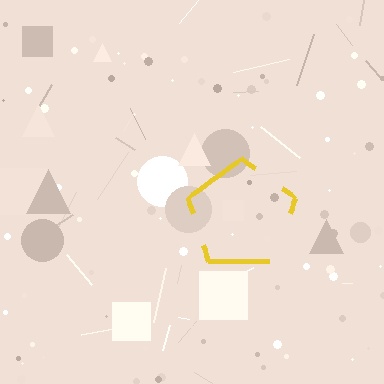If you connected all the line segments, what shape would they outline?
They would outline a pentagon.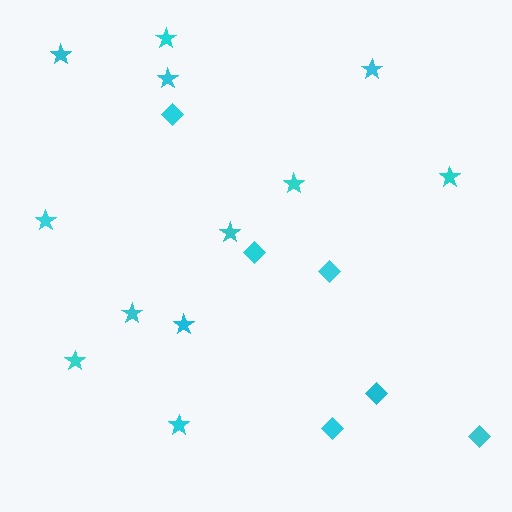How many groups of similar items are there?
There are 2 groups: one group of diamonds (6) and one group of stars (12).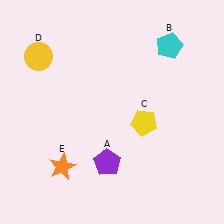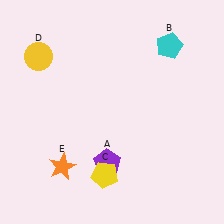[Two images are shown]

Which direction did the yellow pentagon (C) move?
The yellow pentagon (C) moved down.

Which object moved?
The yellow pentagon (C) moved down.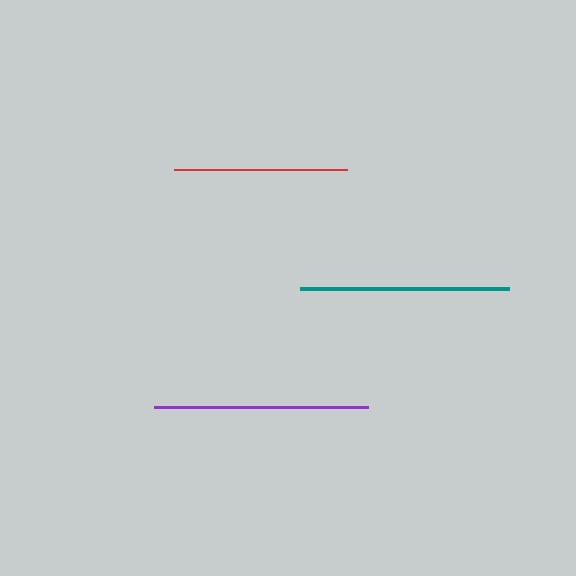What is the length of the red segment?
The red segment is approximately 173 pixels long.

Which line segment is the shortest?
The red line is the shortest at approximately 173 pixels.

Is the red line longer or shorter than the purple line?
The purple line is longer than the red line.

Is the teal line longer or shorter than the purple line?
The purple line is longer than the teal line.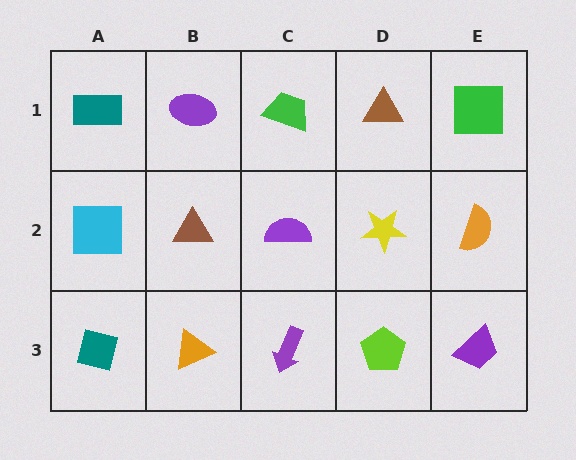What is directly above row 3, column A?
A cyan square.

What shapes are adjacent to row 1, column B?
A brown triangle (row 2, column B), a teal rectangle (row 1, column A), a green trapezoid (row 1, column C).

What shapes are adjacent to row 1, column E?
An orange semicircle (row 2, column E), a brown triangle (row 1, column D).